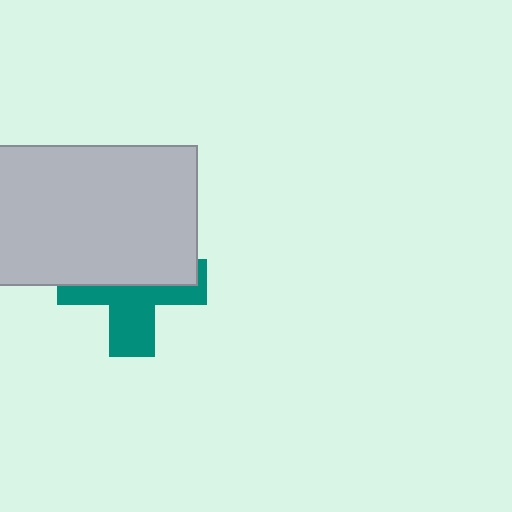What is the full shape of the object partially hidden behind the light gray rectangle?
The partially hidden object is a teal cross.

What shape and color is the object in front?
The object in front is a light gray rectangle.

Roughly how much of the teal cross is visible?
About half of it is visible (roughly 48%).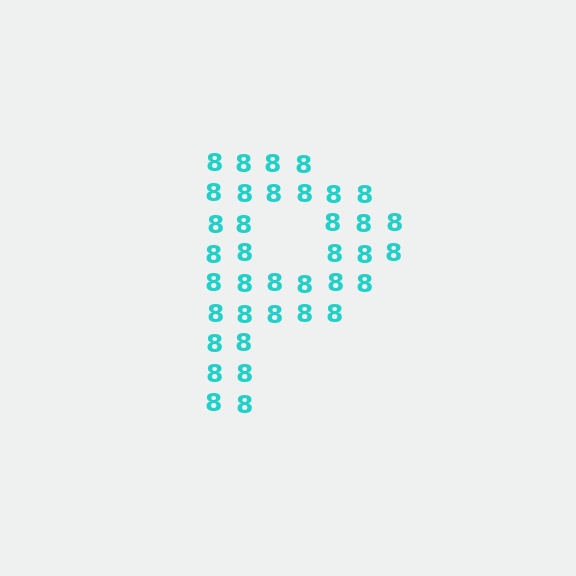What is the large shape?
The large shape is the letter P.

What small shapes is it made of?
It is made of small digit 8's.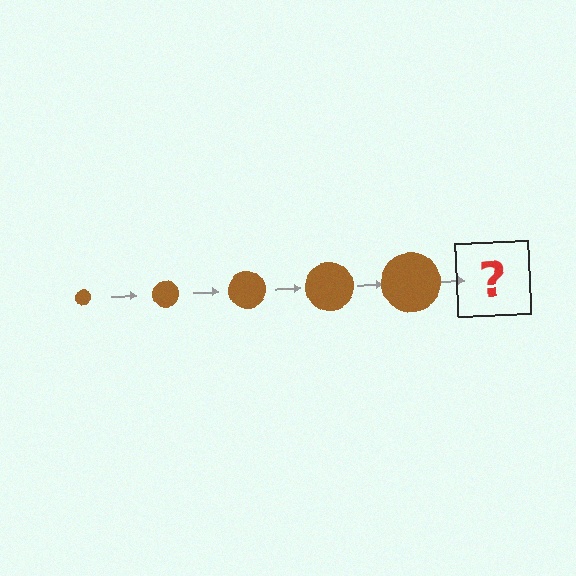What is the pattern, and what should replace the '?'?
The pattern is that the circle gets progressively larger each step. The '?' should be a brown circle, larger than the previous one.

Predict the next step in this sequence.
The next step is a brown circle, larger than the previous one.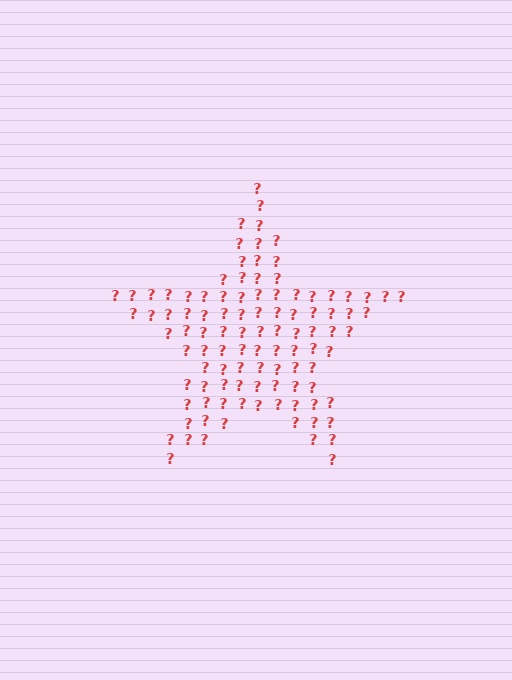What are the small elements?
The small elements are question marks.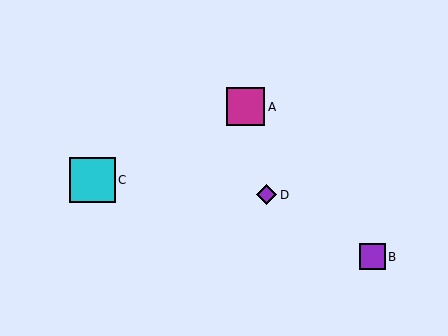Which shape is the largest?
The cyan square (labeled C) is the largest.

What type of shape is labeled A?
Shape A is a magenta square.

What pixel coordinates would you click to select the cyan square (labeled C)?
Click at (92, 180) to select the cyan square C.